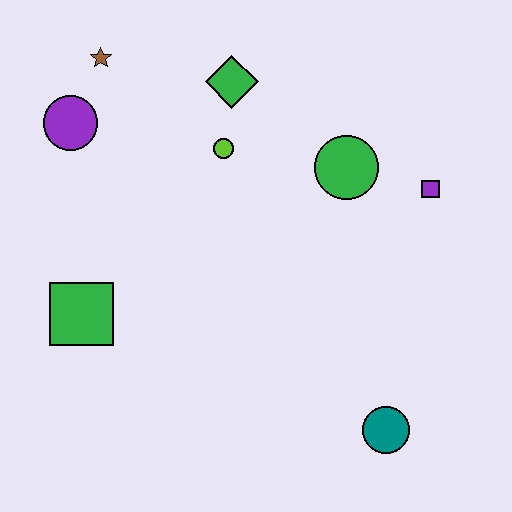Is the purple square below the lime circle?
Yes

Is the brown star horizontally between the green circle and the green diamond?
No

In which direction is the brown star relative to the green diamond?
The brown star is to the left of the green diamond.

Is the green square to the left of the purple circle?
No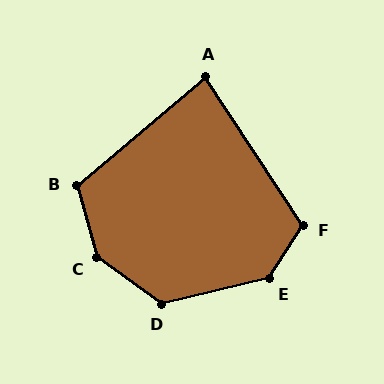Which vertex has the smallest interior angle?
A, at approximately 83 degrees.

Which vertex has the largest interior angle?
C, at approximately 141 degrees.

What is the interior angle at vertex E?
Approximately 136 degrees (obtuse).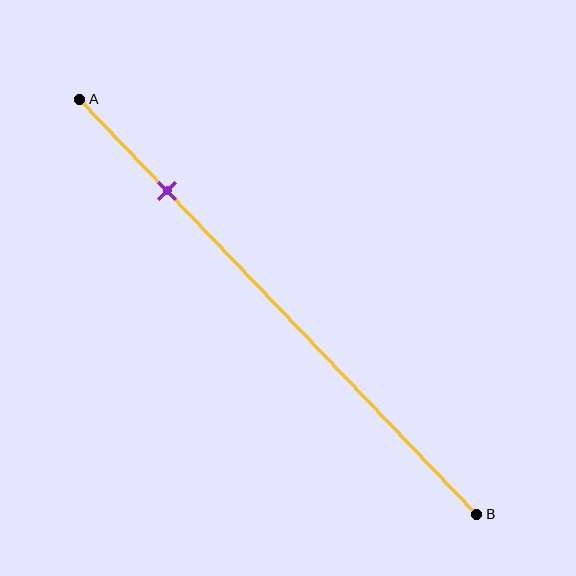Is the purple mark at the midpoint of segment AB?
No, the mark is at about 20% from A, not at the 50% midpoint.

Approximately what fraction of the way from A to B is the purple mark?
The purple mark is approximately 20% of the way from A to B.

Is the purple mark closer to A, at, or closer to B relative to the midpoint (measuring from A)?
The purple mark is closer to point A than the midpoint of segment AB.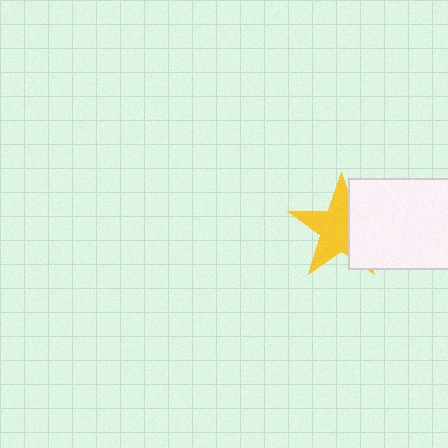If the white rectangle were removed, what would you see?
You would see the complete yellow star.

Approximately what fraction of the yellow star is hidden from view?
Roughly 38% of the yellow star is hidden behind the white rectangle.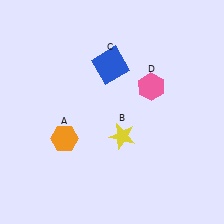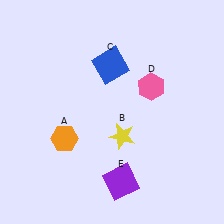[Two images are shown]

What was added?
A purple square (E) was added in Image 2.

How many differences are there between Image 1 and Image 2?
There is 1 difference between the two images.